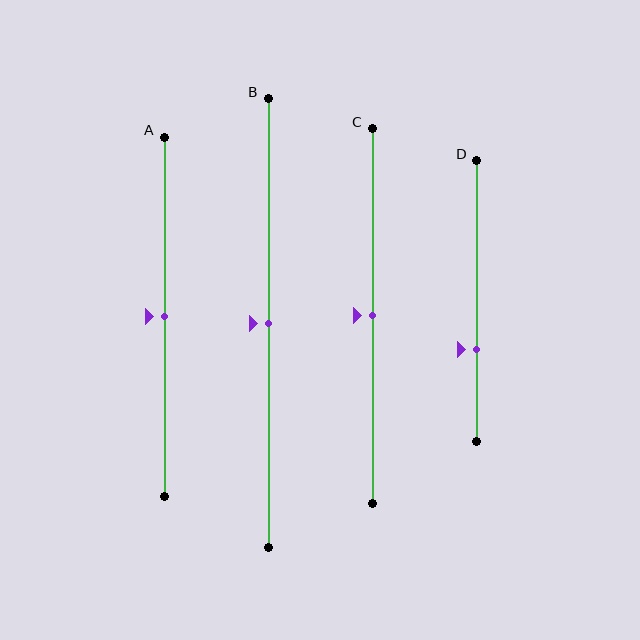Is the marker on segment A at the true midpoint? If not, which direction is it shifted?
Yes, the marker on segment A is at the true midpoint.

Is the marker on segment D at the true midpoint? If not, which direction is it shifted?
No, the marker on segment D is shifted downward by about 17% of the segment length.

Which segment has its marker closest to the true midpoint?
Segment A has its marker closest to the true midpoint.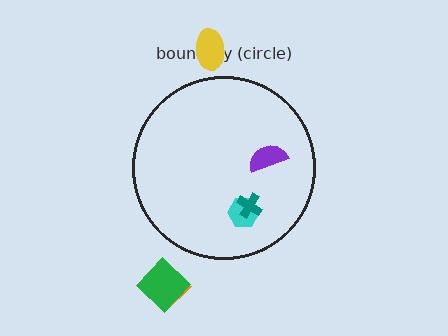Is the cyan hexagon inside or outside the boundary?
Inside.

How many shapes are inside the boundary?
3 inside, 3 outside.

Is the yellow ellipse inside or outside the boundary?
Outside.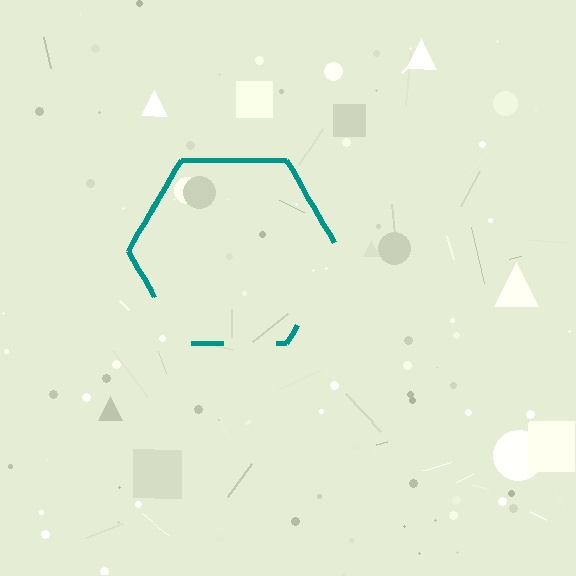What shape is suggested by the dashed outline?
The dashed outline suggests a hexagon.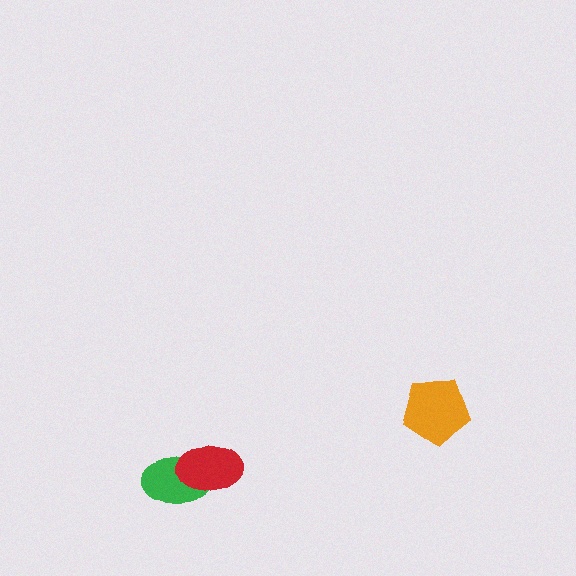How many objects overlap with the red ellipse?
1 object overlaps with the red ellipse.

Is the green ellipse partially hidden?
Yes, it is partially covered by another shape.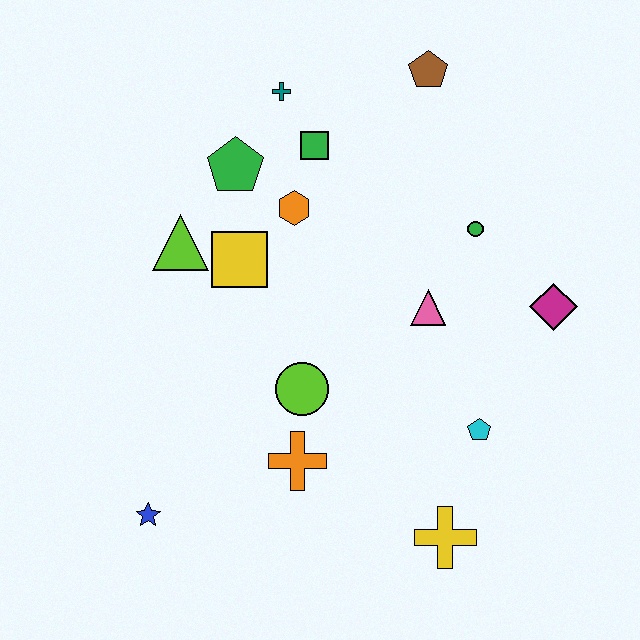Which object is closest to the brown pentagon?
The green square is closest to the brown pentagon.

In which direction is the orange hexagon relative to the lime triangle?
The orange hexagon is to the right of the lime triangle.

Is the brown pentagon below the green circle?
No